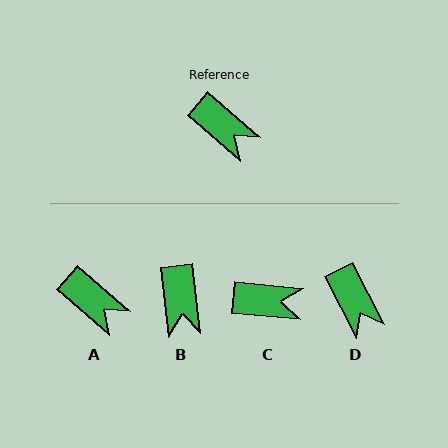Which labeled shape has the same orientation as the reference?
A.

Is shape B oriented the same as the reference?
No, it is off by about 43 degrees.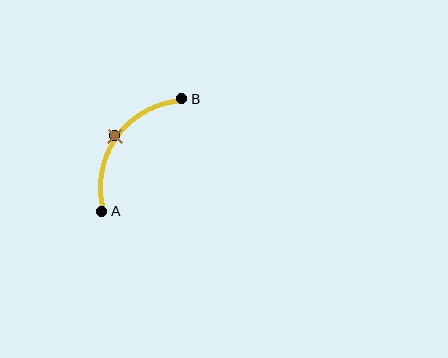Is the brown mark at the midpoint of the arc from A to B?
Yes. The brown mark lies on the arc at equal arc-length from both A and B — it is the arc midpoint.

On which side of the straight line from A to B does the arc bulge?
The arc bulges above and to the left of the straight line connecting A and B.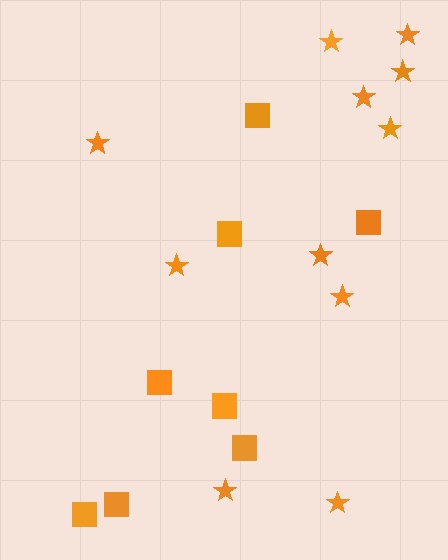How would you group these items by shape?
There are 2 groups: one group of squares (8) and one group of stars (11).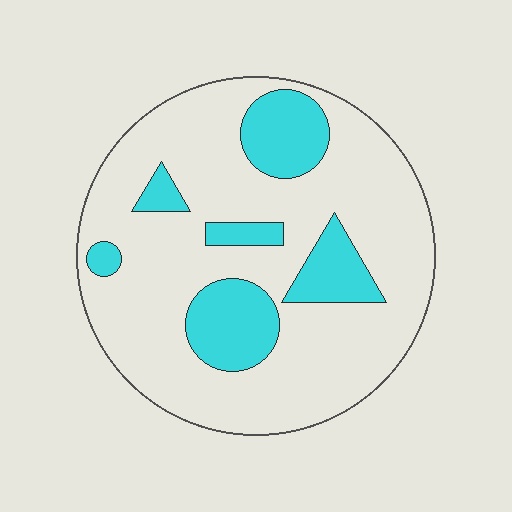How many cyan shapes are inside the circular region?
6.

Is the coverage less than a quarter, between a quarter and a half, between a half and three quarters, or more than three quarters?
Less than a quarter.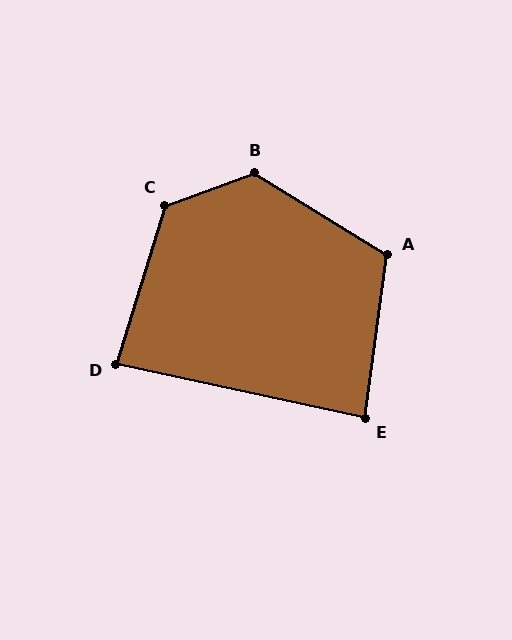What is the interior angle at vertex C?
Approximately 126 degrees (obtuse).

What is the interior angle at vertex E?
Approximately 86 degrees (approximately right).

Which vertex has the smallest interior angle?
D, at approximately 85 degrees.